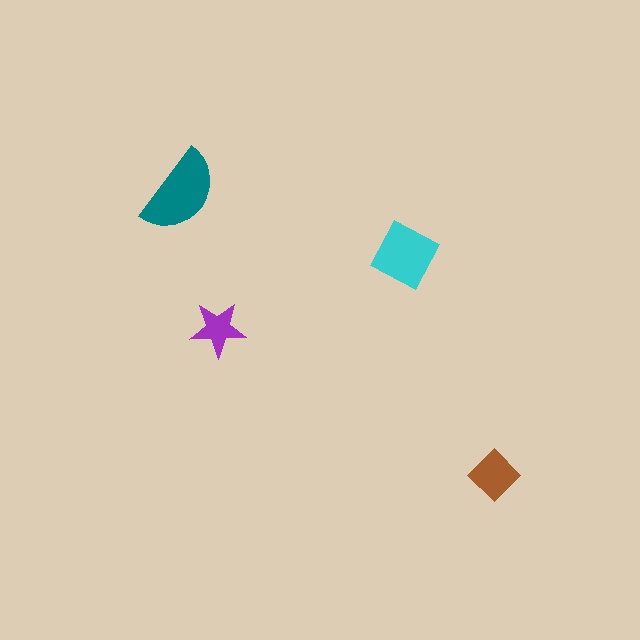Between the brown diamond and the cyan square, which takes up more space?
The cyan square.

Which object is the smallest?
The purple star.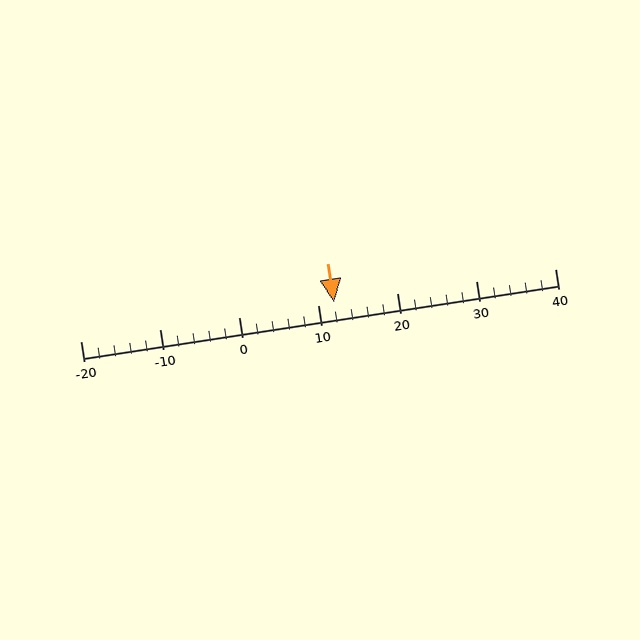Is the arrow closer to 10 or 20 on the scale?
The arrow is closer to 10.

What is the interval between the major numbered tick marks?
The major tick marks are spaced 10 units apart.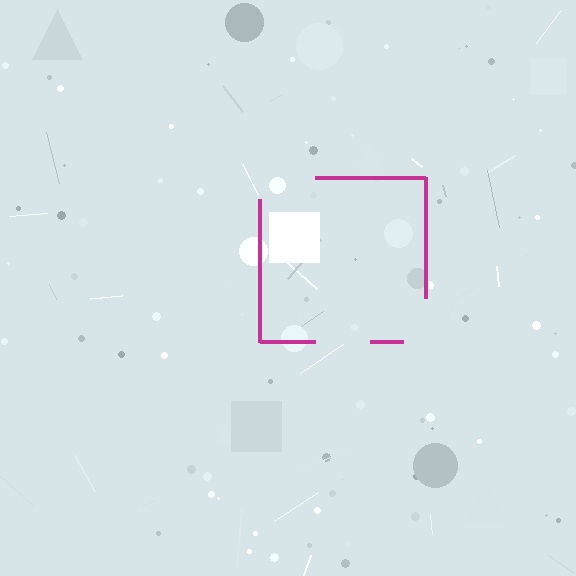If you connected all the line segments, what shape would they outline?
They would outline a square.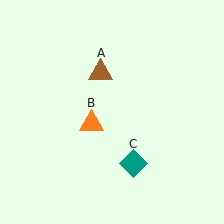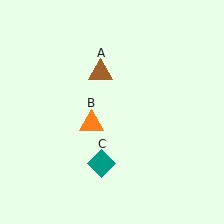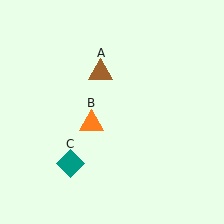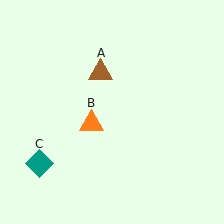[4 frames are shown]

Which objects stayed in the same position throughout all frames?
Brown triangle (object A) and orange triangle (object B) remained stationary.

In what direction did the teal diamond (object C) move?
The teal diamond (object C) moved left.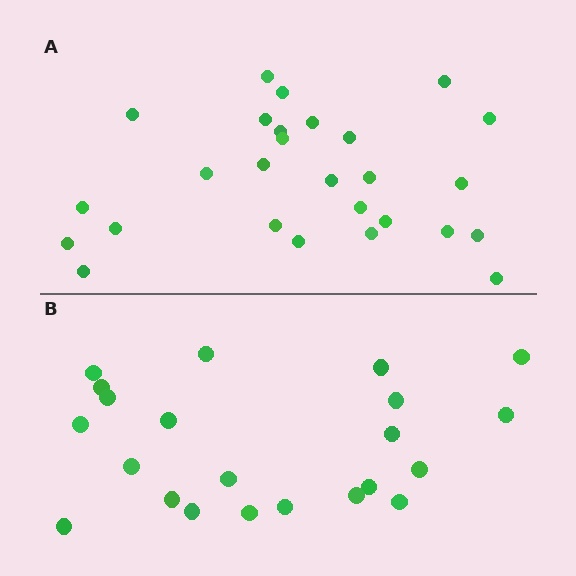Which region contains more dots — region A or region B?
Region A (the top region) has more dots.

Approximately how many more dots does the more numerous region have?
Region A has about 5 more dots than region B.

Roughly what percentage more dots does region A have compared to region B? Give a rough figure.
About 25% more.